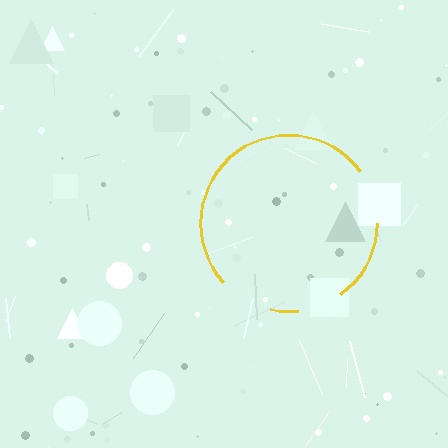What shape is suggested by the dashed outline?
The dashed outline suggests a circle.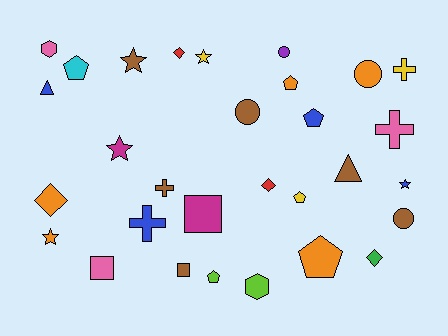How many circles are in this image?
There are 4 circles.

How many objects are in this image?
There are 30 objects.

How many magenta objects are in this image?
There are 2 magenta objects.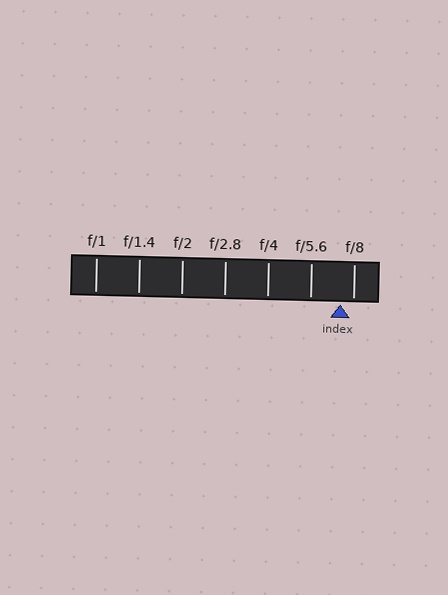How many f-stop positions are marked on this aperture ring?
There are 7 f-stop positions marked.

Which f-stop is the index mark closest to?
The index mark is closest to f/8.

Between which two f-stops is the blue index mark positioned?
The index mark is between f/5.6 and f/8.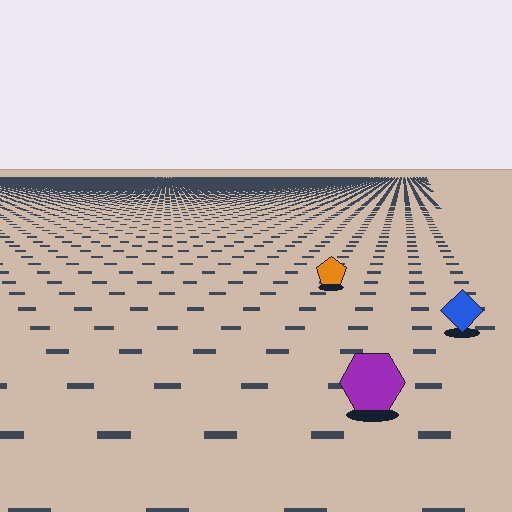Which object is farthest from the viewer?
The orange pentagon is farthest from the viewer. It appears smaller and the ground texture around it is denser.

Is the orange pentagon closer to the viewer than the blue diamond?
No. The blue diamond is closer — you can tell from the texture gradient: the ground texture is coarser near it.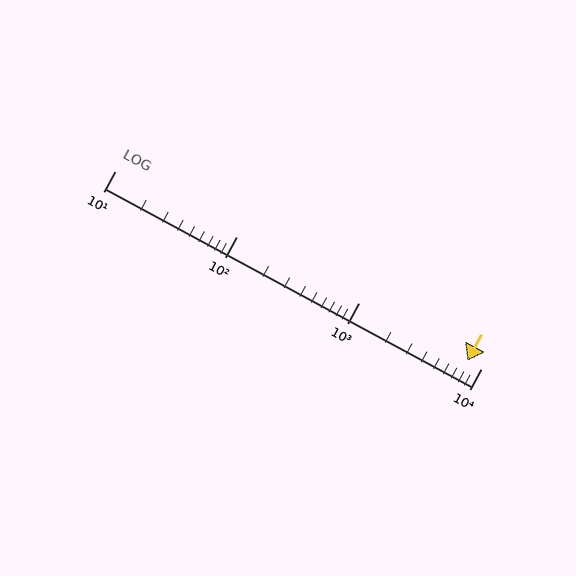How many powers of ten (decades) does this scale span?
The scale spans 3 decades, from 10 to 10000.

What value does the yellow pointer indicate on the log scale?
The pointer indicates approximately 7700.